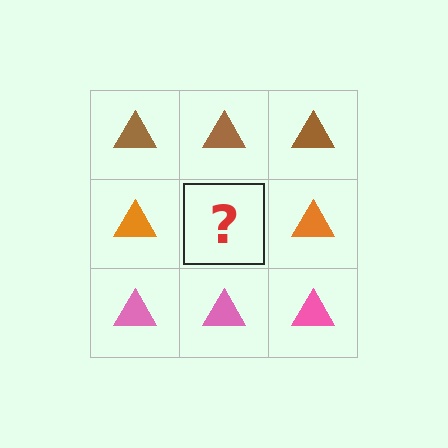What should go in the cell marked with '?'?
The missing cell should contain an orange triangle.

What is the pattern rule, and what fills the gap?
The rule is that each row has a consistent color. The gap should be filled with an orange triangle.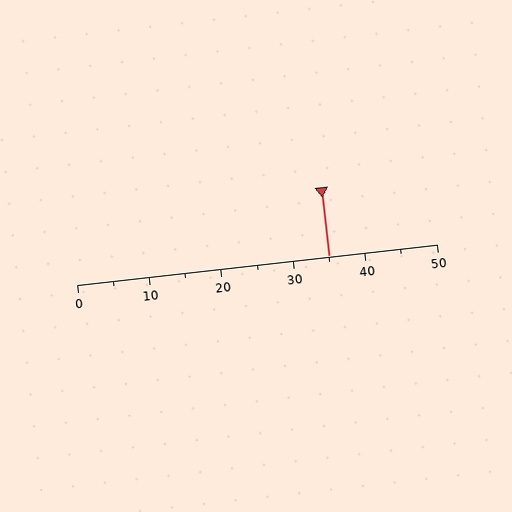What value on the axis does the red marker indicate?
The marker indicates approximately 35.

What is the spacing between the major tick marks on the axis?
The major ticks are spaced 10 apart.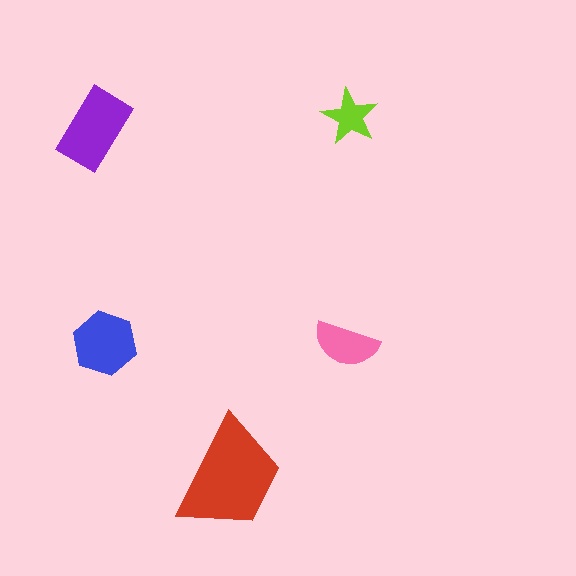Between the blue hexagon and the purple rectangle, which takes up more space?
The purple rectangle.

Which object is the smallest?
The lime star.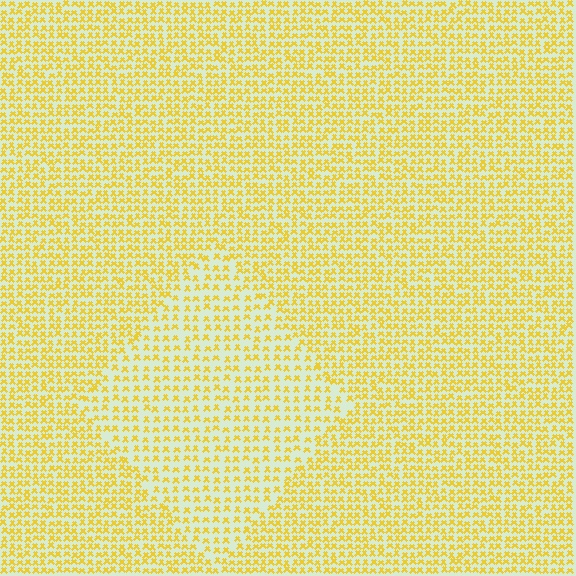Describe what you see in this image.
The image contains small yellow elements arranged at two different densities. A diamond-shaped region is visible where the elements are less densely packed than the surrounding area.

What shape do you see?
I see a diamond.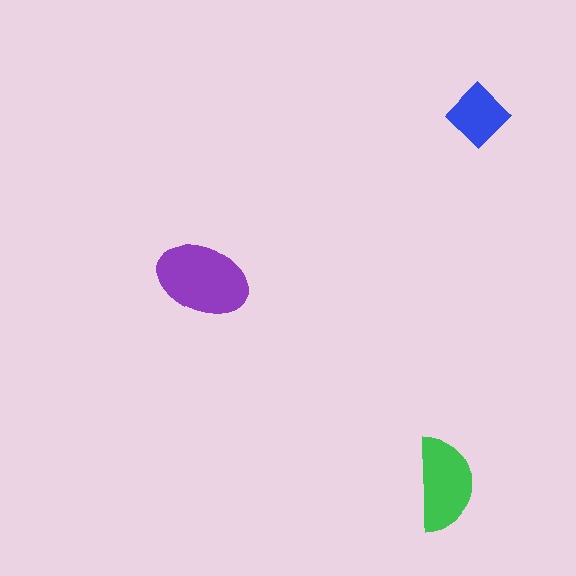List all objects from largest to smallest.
The purple ellipse, the green semicircle, the blue diamond.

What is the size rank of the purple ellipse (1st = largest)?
1st.